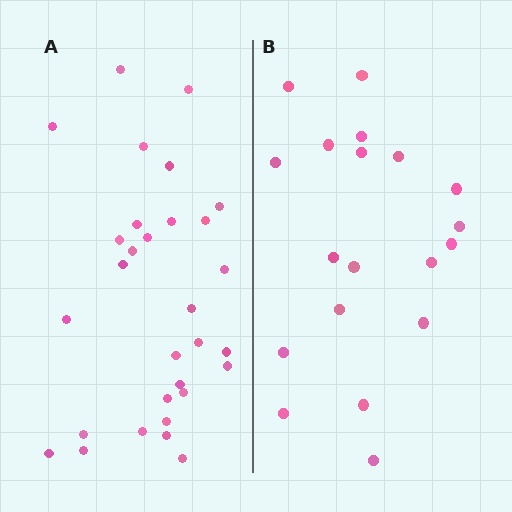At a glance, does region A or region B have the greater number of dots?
Region A (the left region) has more dots.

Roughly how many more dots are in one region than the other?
Region A has roughly 12 or so more dots than region B.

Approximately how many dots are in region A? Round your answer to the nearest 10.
About 30 dots.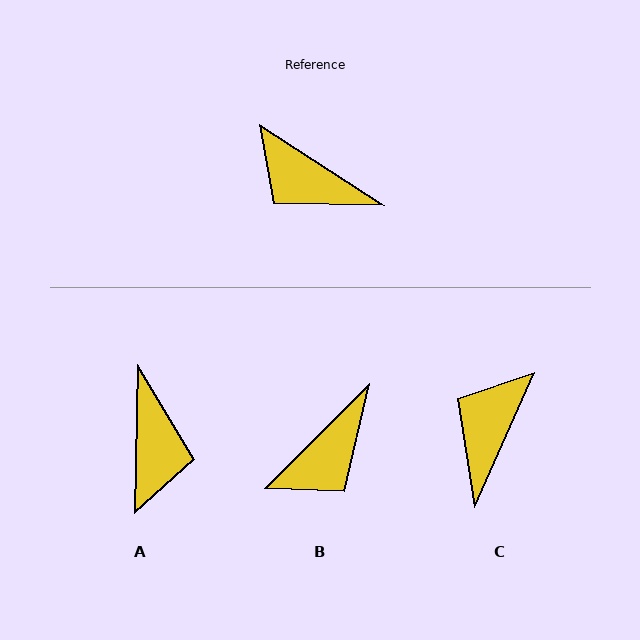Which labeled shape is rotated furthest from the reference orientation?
A, about 122 degrees away.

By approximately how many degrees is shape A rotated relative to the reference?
Approximately 122 degrees counter-clockwise.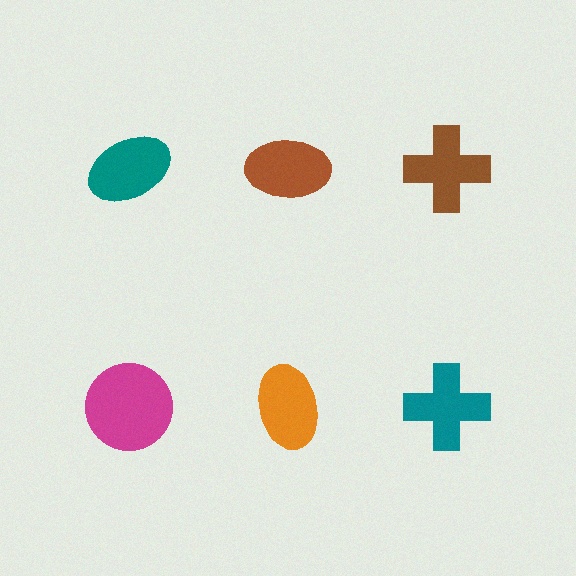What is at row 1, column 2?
A brown ellipse.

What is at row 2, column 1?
A magenta circle.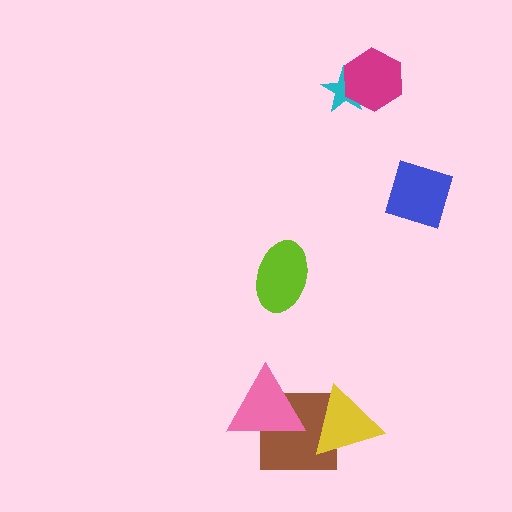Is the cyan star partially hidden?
Yes, it is partially covered by another shape.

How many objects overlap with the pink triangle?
1 object overlaps with the pink triangle.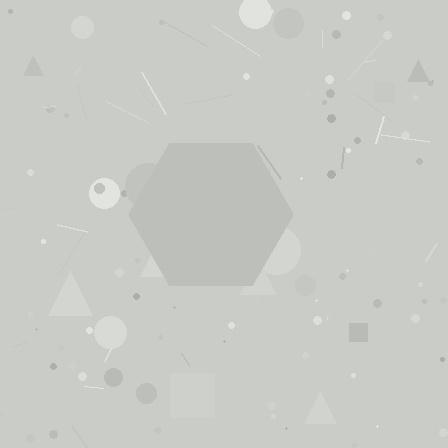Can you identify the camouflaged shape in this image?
The camouflaged shape is a hexagon.